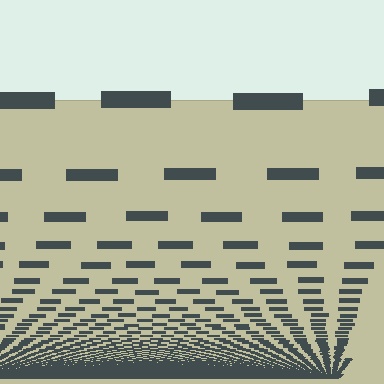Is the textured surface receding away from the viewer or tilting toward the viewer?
The surface appears to tilt toward the viewer. Texture elements get larger and sparser toward the top.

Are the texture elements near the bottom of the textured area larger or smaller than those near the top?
Smaller. The gradient is inverted — elements near the bottom are smaller and denser.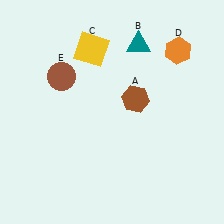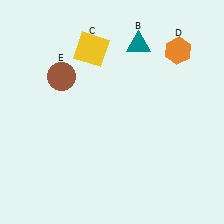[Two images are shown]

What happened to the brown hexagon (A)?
The brown hexagon (A) was removed in Image 2. It was in the top-right area of Image 1.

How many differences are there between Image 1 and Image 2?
There is 1 difference between the two images.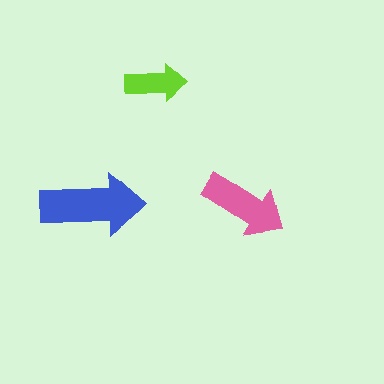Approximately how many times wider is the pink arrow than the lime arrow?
About 1.5 times wider.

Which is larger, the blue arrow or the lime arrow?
The blue one.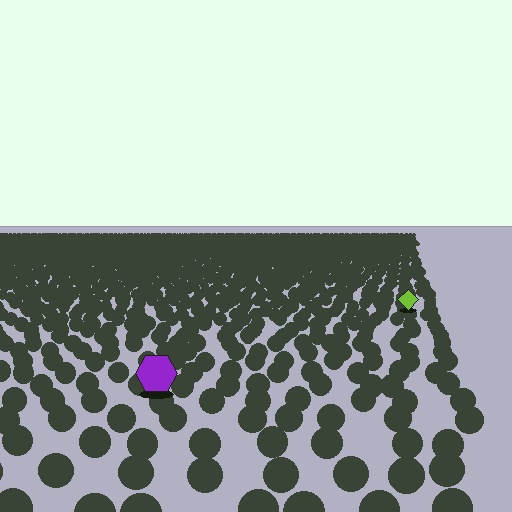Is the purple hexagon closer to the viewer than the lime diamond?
Yes. The purple hexagon is closer — you can tell from the texture gradient: the ground texture is coarser near it.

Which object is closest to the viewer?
The purple hexagon is closest. The texture marks near it are larger and more spread out.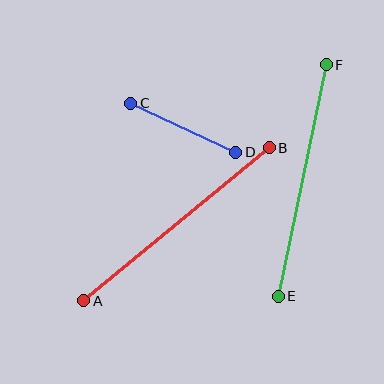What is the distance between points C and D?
The distance is approximately 116 pixels.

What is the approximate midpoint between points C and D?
The midpoint is at approximately (183, 128) pixels.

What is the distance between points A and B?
The distance is approximately 240 pixels.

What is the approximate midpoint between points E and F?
The midpoint is at approximately (302, 181) pixels.